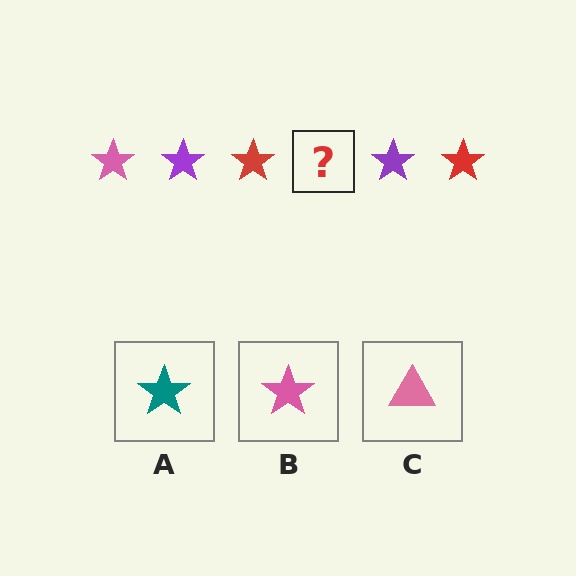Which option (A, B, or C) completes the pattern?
B.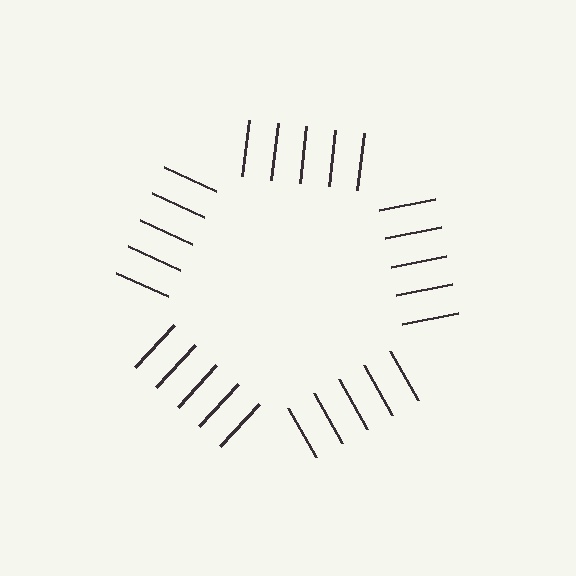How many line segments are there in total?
25 — 5 along each of the 5 edges.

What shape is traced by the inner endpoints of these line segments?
An illusory pentagon — the line segments terminate on its edges but no continuous stroke is drawn.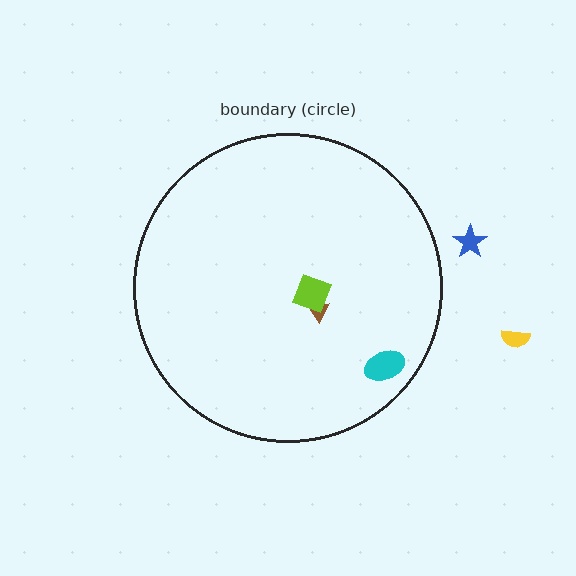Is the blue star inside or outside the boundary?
Outside.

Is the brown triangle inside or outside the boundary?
Inside.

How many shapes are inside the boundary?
3 inside, 2 outside.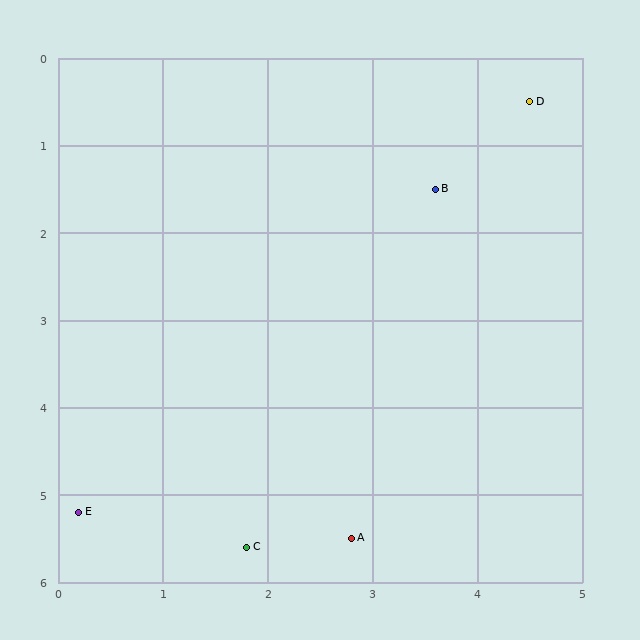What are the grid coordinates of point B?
Point B is at approximately (3.6, 1.5).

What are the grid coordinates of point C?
Point C is at approximately (1.8, 5.6).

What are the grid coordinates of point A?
Point A is at approximately (2.8, 5.5).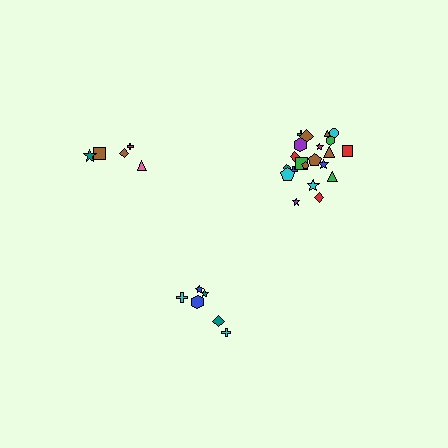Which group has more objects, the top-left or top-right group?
The top-right group.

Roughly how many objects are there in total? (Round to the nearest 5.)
Roughly 35 objects in total.